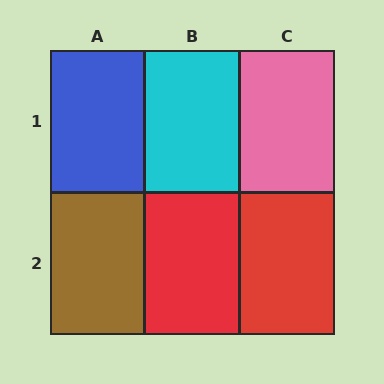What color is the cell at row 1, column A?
Blue.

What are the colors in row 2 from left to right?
Brown, red, red.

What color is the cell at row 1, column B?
Cyan.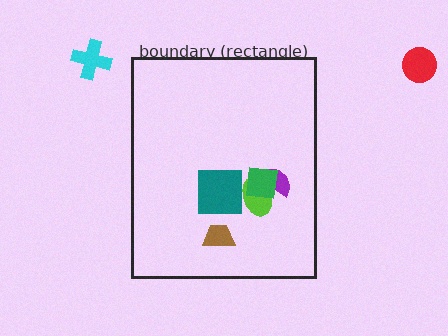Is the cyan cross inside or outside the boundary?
Outside.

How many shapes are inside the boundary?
5 inside, 2 outside.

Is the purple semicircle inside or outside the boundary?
Inside.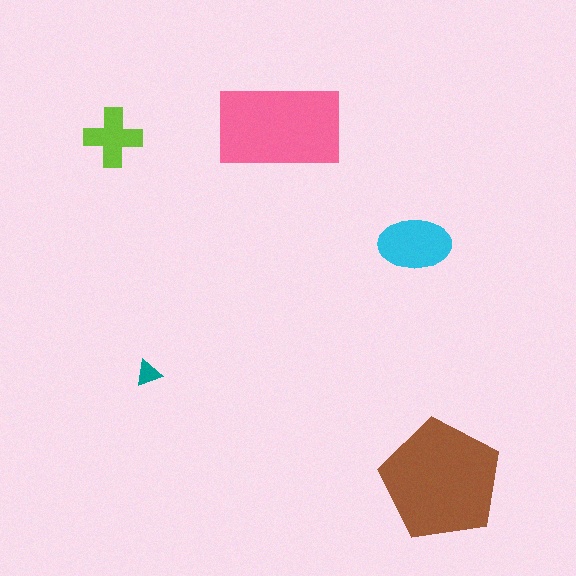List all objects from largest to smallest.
The brown pentagon, the pink rectangle, the cyan ellipse, the lime cross, the teal triangle.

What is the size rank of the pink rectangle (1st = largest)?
2nd.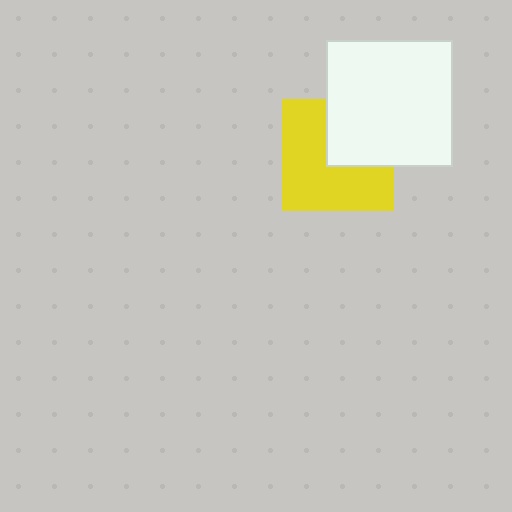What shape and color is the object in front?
The object in front is a white square.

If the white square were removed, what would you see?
You would see the complete yellow square.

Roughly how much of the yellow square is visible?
About half of it is visible (roughly 63%).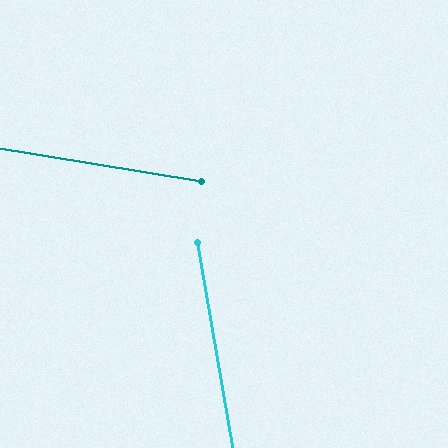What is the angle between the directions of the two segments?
Approximately 71 degrees.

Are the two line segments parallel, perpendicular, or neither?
Neither parallel nor perpendicular — they differ by about 71°.